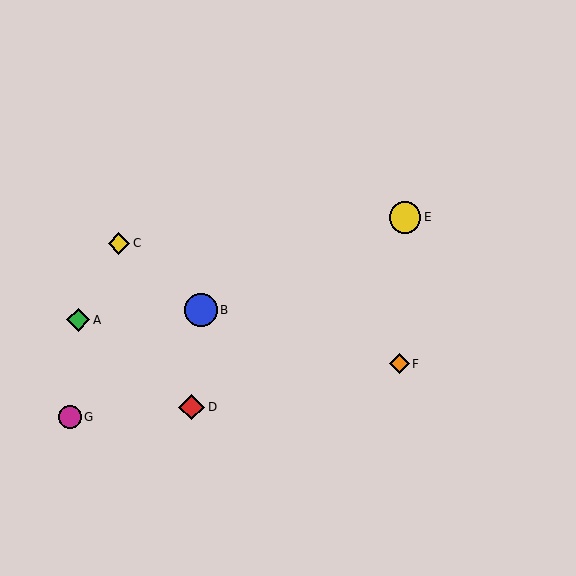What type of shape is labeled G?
Shape G is a magenta circle.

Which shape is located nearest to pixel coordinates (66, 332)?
The green diamond (labeled A) at (78, 320) is nearest to that location.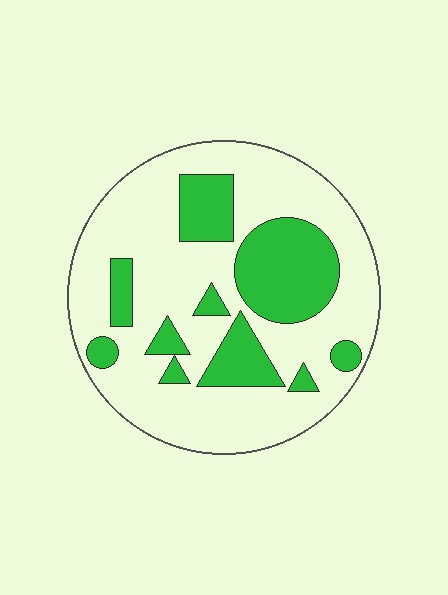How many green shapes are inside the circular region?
10.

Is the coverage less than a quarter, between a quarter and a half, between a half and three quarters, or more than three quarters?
Between a quarter and a half.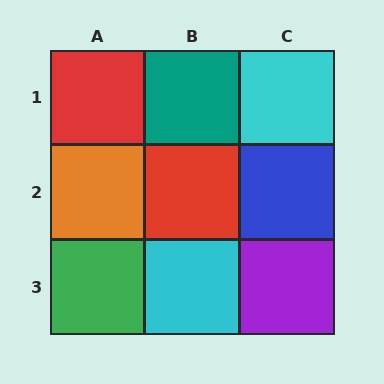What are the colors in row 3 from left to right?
Green, cyan, purple.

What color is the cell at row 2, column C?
Blue.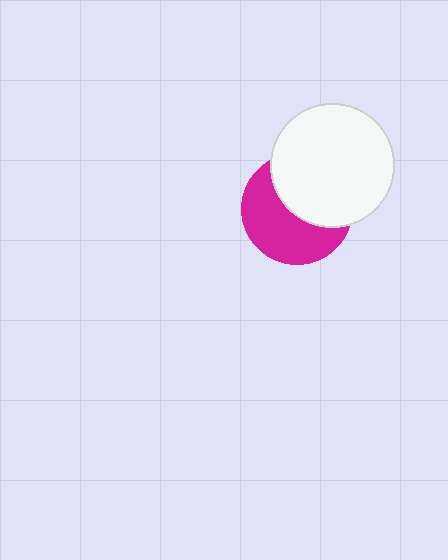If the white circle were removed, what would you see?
You would see the complete magenta circle.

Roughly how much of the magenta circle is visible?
About half of it is visible (roughly 53%).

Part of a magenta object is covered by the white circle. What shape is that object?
It is a circle.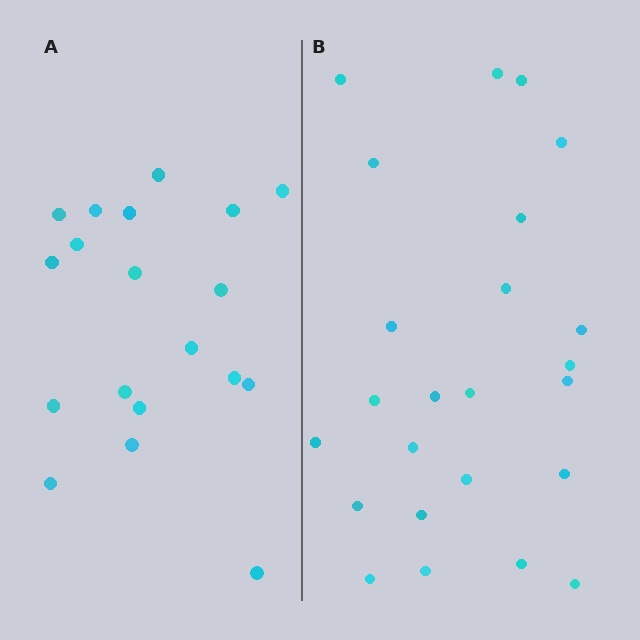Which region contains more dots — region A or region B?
Region B (the right region) has more dots.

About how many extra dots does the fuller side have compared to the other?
Region B has about 5 more dots than region A.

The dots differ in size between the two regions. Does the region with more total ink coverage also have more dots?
No. Region A has more total ink coverage because its dots are larger, but region B actually contains more individual dots. Total area can be misleading — the number of items is what matters here.